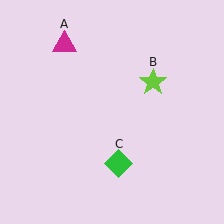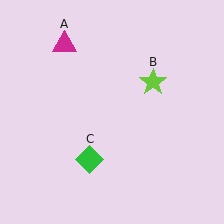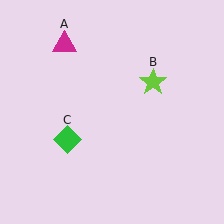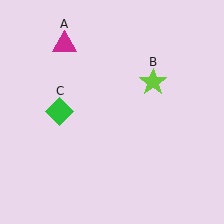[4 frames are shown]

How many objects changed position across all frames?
1 object changed position: green diamond (object C).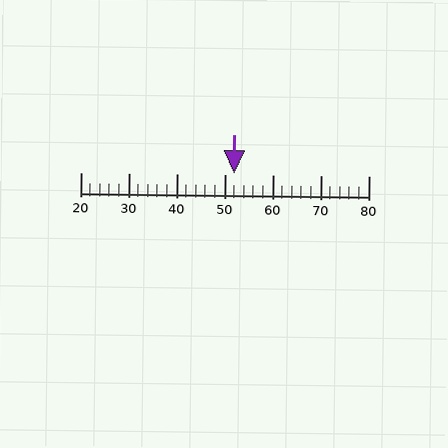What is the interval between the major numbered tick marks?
The major tick marks are spaced 10 units apart.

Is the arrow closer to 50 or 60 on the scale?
The arrow is closer to 50.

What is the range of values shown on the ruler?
The ruler shows values from 20 to 80.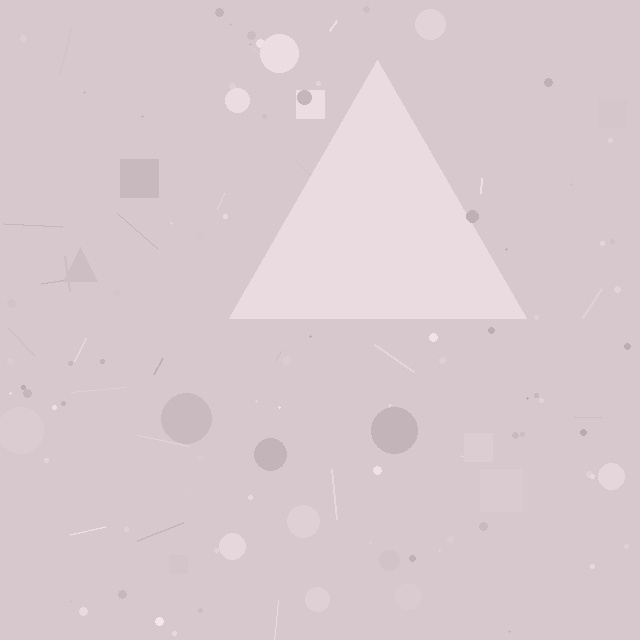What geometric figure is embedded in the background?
A triangle is embedded in the background.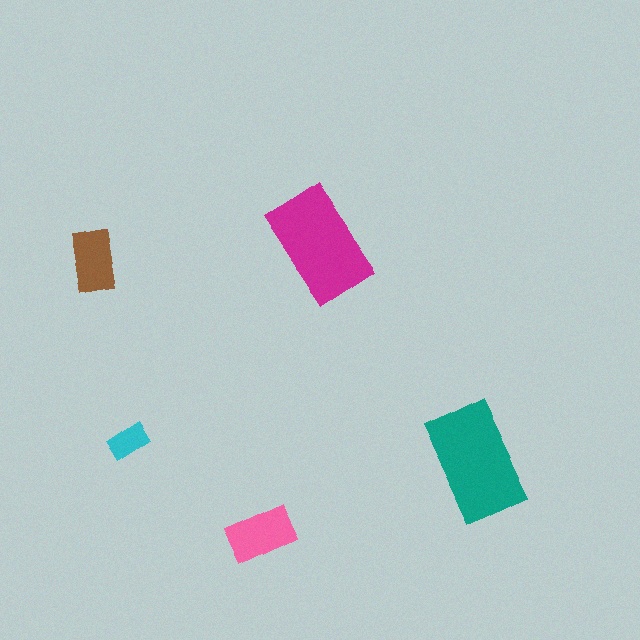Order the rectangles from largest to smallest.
the teal one, the magenta one, the pink one, the brown one, the cyan one.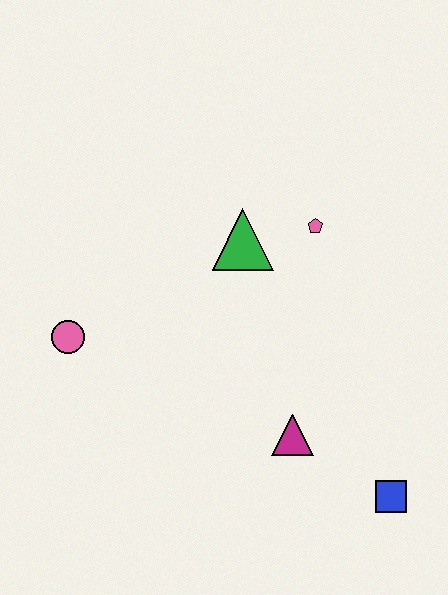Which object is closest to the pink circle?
The green triangle is closest to the pink circle.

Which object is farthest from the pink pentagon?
The blue square is farthest from the pink pentagon.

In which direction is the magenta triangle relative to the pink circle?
The magenta triangle is to the right of the pink circle.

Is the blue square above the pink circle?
No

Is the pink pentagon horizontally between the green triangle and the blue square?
Yes